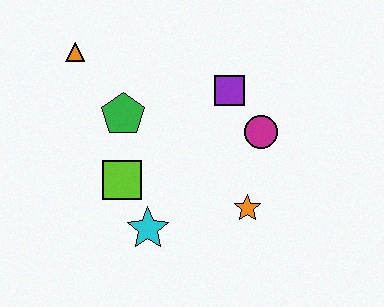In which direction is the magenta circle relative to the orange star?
The magenta circle is above the orange star.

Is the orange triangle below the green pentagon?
No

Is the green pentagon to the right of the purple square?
No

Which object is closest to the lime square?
The cyan star is closest to the lime square.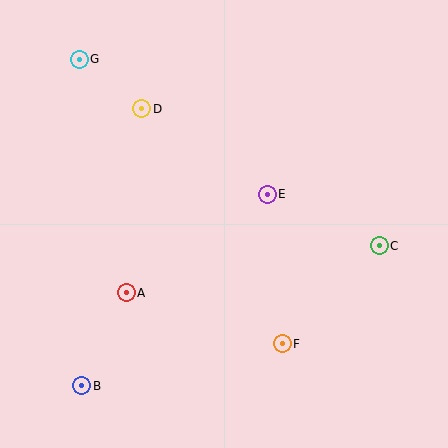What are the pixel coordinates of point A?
Point A is at (126, 293).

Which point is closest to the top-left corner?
Point G is closest to the top-left corner.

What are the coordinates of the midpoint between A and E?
The midpoint between A and E is at (197, 244).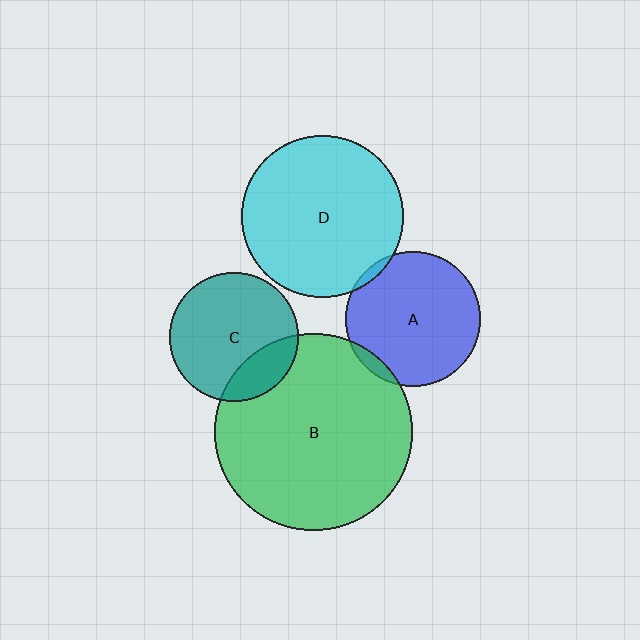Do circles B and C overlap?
Yes.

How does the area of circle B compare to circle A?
Approximately 2.1 times.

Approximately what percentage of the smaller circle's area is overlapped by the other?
Approximately 20%.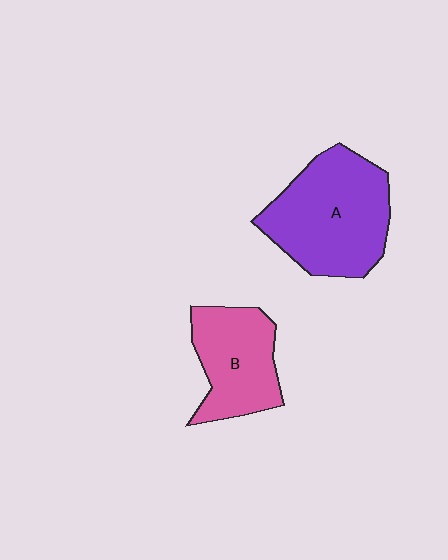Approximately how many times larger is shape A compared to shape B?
Approximately 1.5 times.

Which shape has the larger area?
Shape A (purple).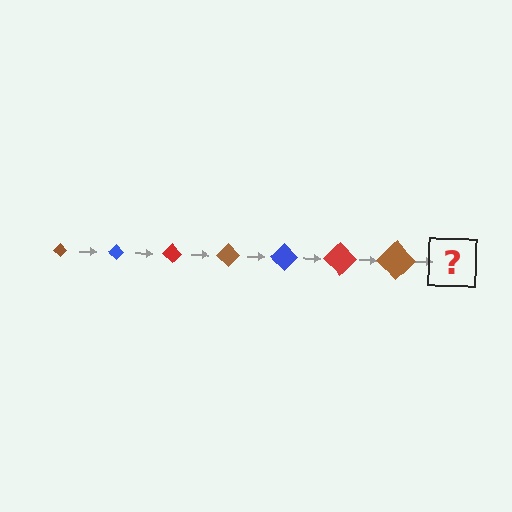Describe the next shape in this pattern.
It should be a blue diamond, larger than the previous one.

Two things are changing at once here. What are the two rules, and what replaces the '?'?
The two rules are that the diamond grows larger each step and the color cycles through brown, blue, and red. The '?' should be a blue diamond, larger than the previous one.